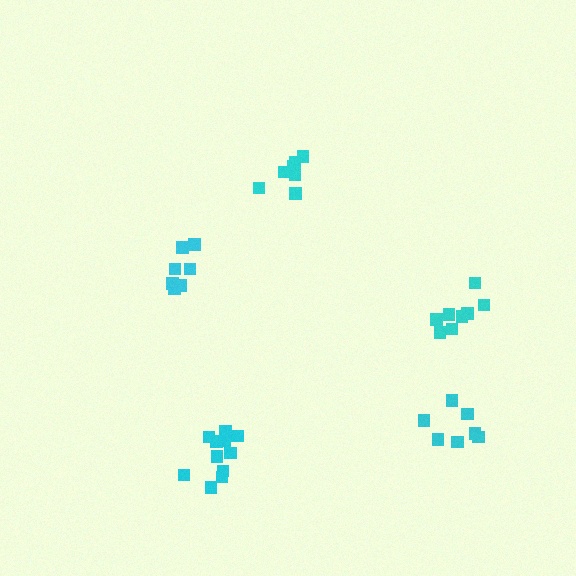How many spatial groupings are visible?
There are 5 spatial groupings.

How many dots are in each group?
Group 1: 8 dots, Group 2: 8 dots, Group 3: 11 dots, Group 4: 7 dots, Group 5: 8 dots (42 total).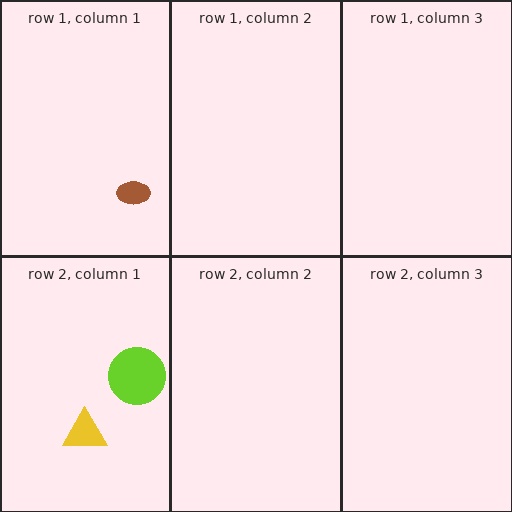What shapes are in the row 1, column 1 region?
The brown ellipse.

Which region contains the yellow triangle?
The row 2, column 1 region.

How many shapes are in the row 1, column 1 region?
1.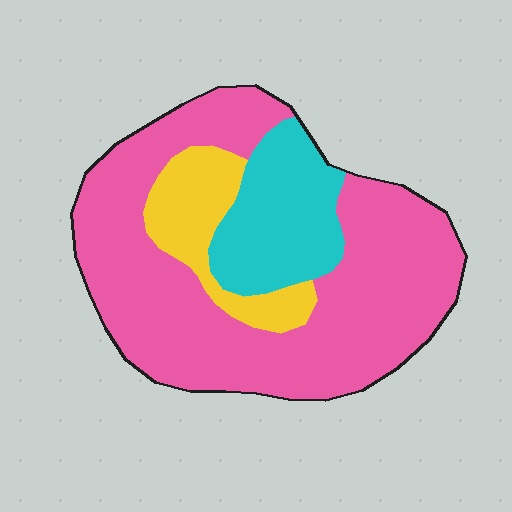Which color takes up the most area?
Pink, at roughly 65%.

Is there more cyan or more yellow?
Cyan.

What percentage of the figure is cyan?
Cyan takes up less than a quarter of the figure.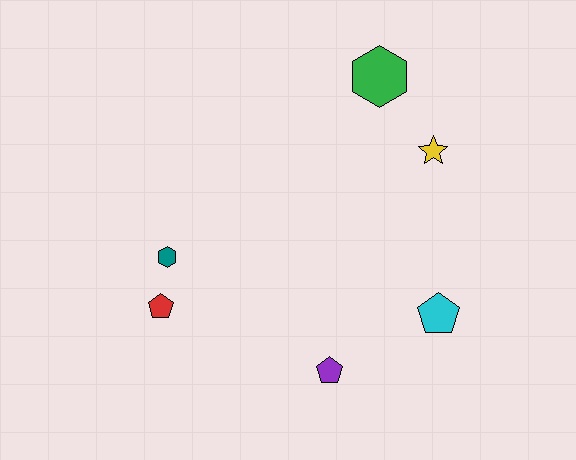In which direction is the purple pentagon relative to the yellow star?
The purple pentagon is below the yellow star.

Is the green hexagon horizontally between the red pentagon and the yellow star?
Yes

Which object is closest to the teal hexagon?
The red pentagon is closest to the teal hexagon.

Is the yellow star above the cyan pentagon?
Yes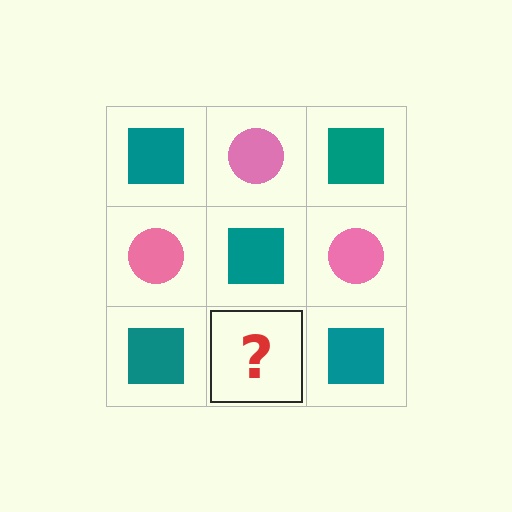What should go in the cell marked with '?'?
The missing cell should contain a pink circle.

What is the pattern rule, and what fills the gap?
The rule is that it alternates teal square and pink circle in a checkerboard pattern. The gap should be filled with a pink circle.